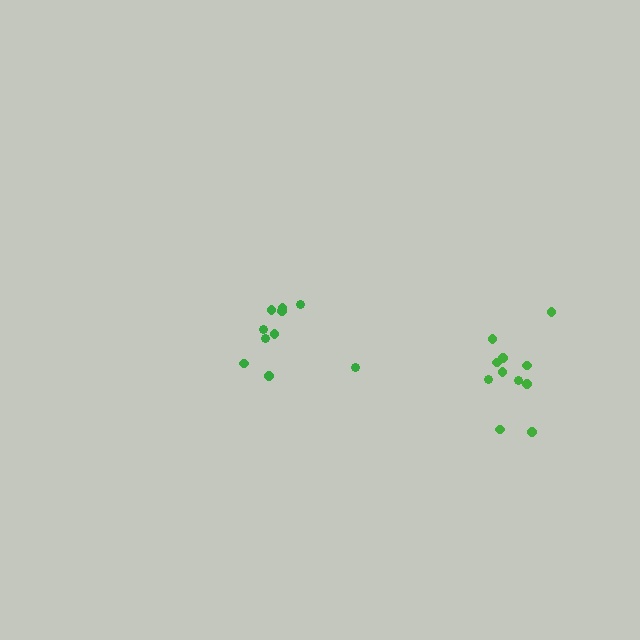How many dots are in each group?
Group 1: 11 dots, Group 2: 10 dots (21 total).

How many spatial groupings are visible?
There are 2 spatial groupings.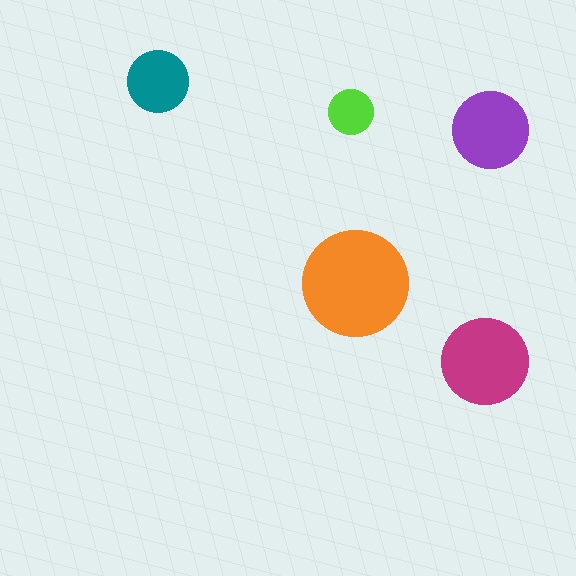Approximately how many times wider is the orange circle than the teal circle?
About 1.5 times wider.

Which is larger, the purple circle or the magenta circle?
The magenta one.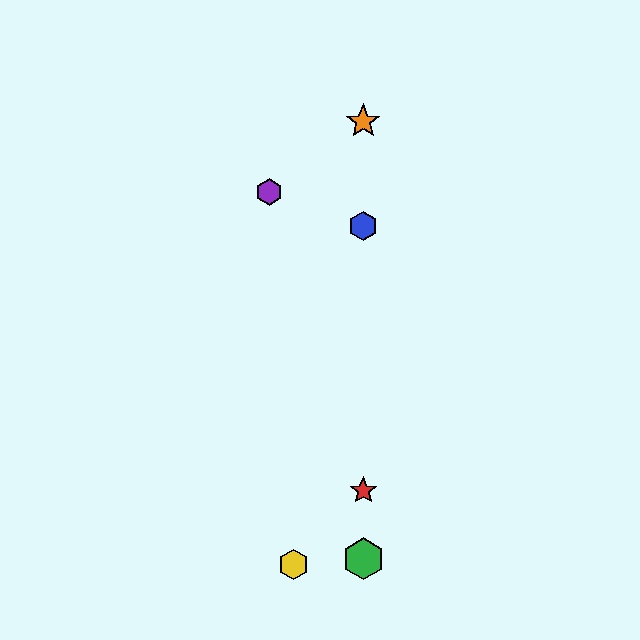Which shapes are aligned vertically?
The red star, the blue hexagon, the green hexagon, the orange star are aligned vertically.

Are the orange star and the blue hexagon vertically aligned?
Yes, both are at x≈363.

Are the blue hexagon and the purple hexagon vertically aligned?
No, the blue hexagon is at x≈363 and the purple hexagon is at x≈269.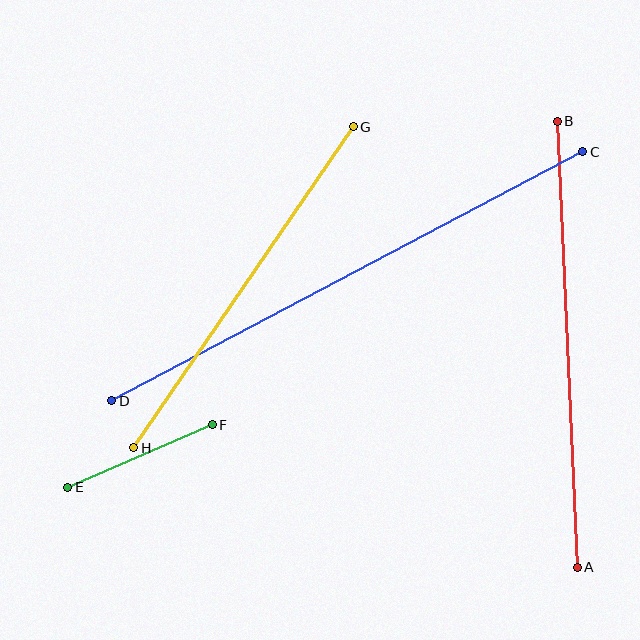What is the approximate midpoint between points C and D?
The midpoint is at approximately (347, 276) pixels.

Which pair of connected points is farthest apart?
Points C and D are farthest apart.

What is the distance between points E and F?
The distance is approximately 157 pixels.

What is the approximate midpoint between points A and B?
The midpoint is at approximately (567, 344) pixels.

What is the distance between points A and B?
The distance is approximately 446 pixels.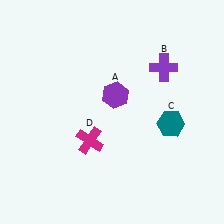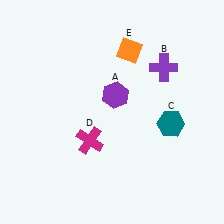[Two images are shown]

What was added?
An orange diamond (E) was added in Image 2.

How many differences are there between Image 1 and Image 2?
There is 1 difference between the two images.